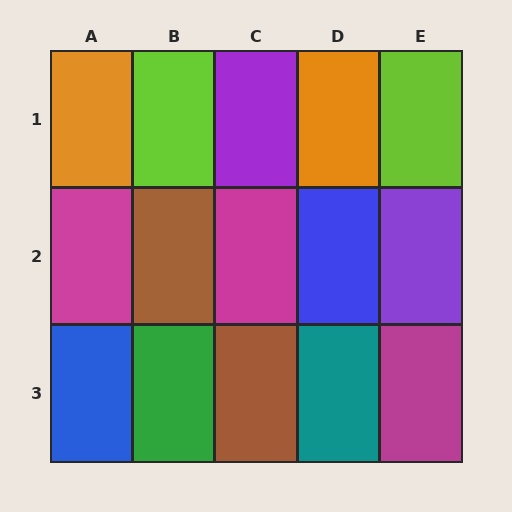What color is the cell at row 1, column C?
Purple.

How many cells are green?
1 cell is green.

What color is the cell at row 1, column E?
Lime.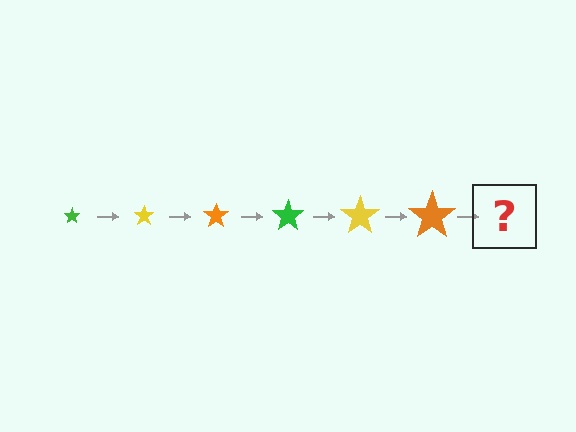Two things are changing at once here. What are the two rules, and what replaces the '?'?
The two rules are that the star grows larger each step and the color cycles through green, yellow, and orange. The '?' should be a green star, larger than the previous one.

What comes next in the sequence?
The next element should be a green star, larger than the previous one.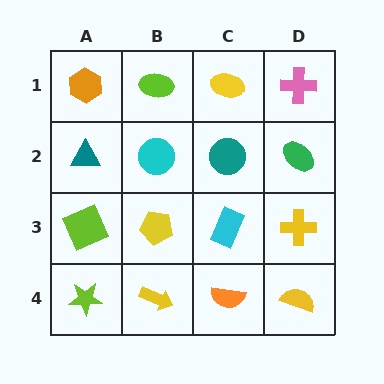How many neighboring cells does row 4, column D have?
2.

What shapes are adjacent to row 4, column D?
A yellow cross (row 3, column D), an orange semicircle (row 4, column C).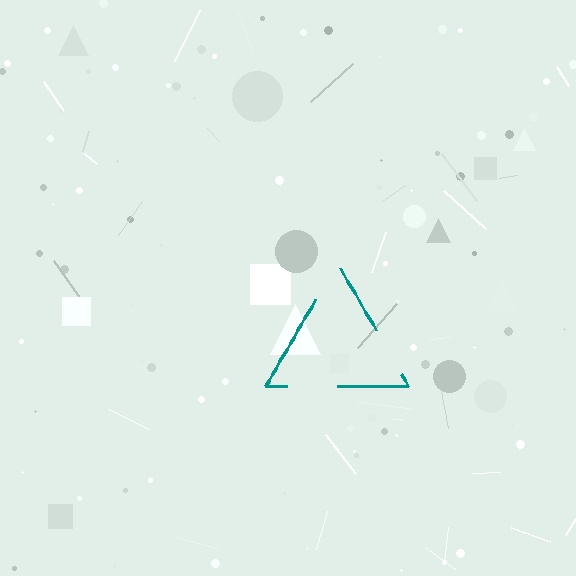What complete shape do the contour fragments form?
The contour fragments form a triangle.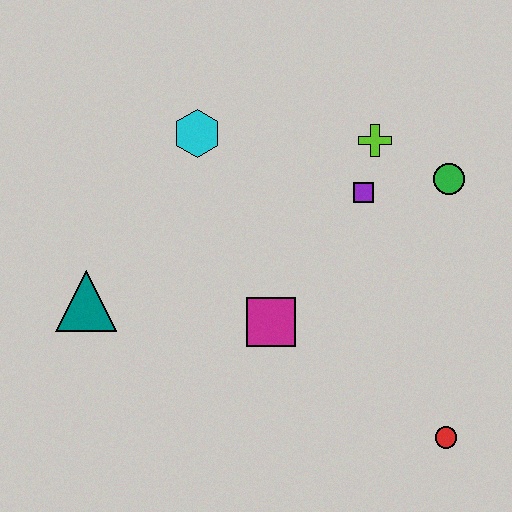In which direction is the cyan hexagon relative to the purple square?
The cyan hexagon is to the left of the purple square.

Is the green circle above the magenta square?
Yes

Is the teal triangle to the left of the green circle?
Yes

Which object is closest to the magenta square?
The purple square is closest to the magenta square.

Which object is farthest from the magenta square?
The green circle is farthest from the magenta square.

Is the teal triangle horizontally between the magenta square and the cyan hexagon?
No